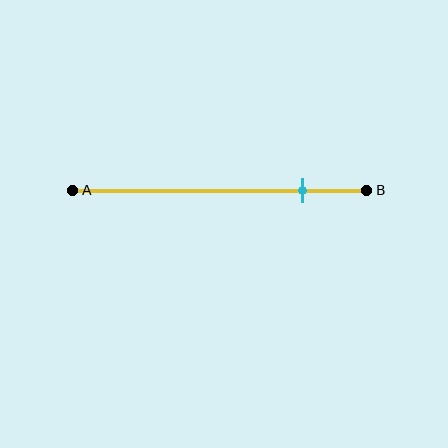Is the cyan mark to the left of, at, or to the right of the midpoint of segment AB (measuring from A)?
The cyan mark is to the right of the midpoint of segment AB.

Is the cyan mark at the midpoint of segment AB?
No, the mark is at about 80% from A, not at the 50% midpoint.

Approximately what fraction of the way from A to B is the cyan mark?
The cyan mark is approximately 80% of the way from A to B.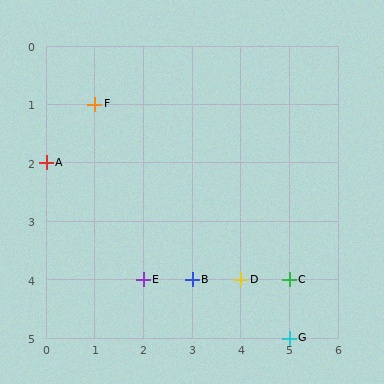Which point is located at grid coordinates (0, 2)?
Point A is at (0, 2).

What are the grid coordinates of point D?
Point D is at grid coordinates (4, 4).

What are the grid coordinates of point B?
Point B is at grid coordinates (3, 4).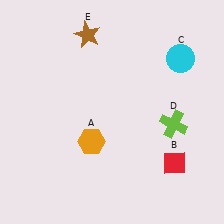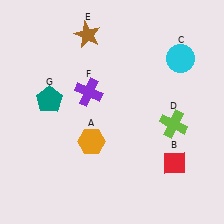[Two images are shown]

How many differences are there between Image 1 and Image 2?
There are 2 differences between the two images.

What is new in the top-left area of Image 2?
A teal pentagon (G) was added in the top-left area of Image 2.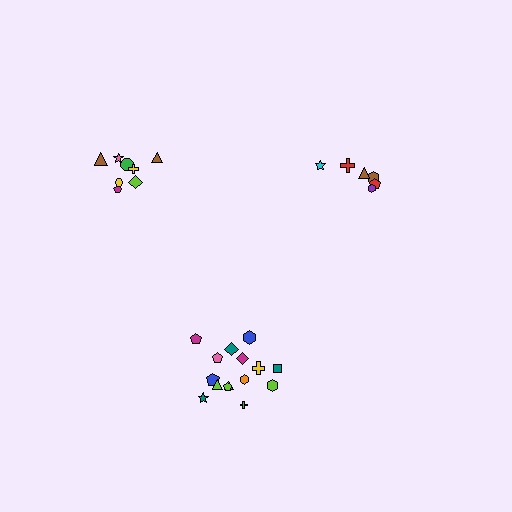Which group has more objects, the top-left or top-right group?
The top-left group.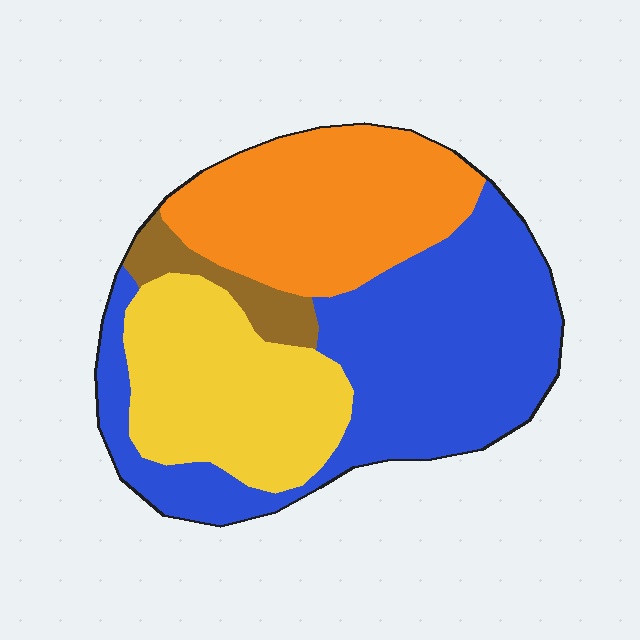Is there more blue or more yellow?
Blue.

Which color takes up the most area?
Blue, at roughly 40%.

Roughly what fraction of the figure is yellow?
Yellow covers 25% of the figure.